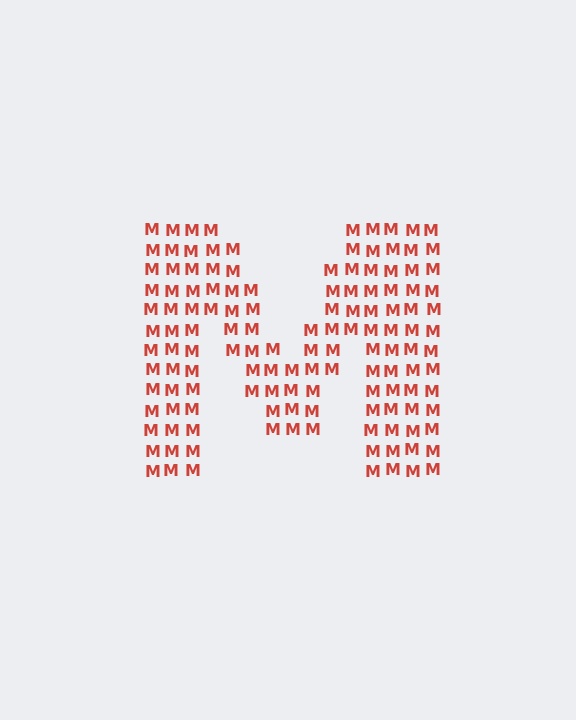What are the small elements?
The small elements are letter M's.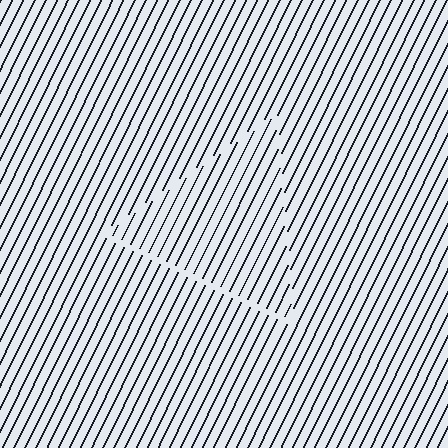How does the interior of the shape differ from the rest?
The interior of the shape contains the same grating, shifted by half a period — the contour is defined by the phase discontinuity where line-ends from the inner and outer gratings abut.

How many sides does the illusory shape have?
3 sides — the line-ends trace a triangle.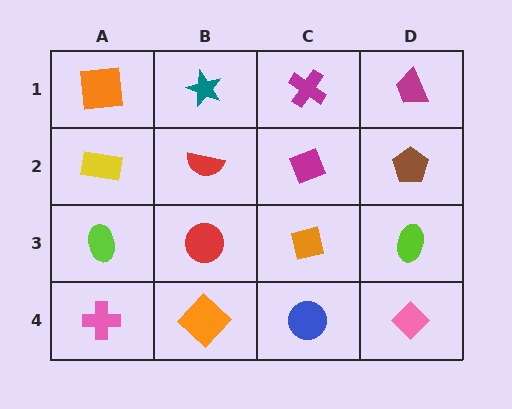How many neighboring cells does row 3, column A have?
3.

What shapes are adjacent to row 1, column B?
A red semicircle (row 2, column B), an orange square (row 1, column A), a magenta cross (row 1, column C).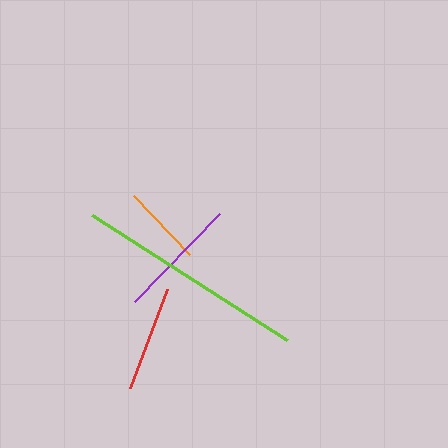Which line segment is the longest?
The lime line is the longest at approximately 232 pixels.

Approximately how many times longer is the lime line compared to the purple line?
The lime line is approximately 1.9 times the length of the purple line.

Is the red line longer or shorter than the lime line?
The lime line is longer than the red line.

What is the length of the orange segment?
The orange segment is approximately 81 pixels long.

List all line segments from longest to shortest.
From longest to shortest: lime, purple, red, orange.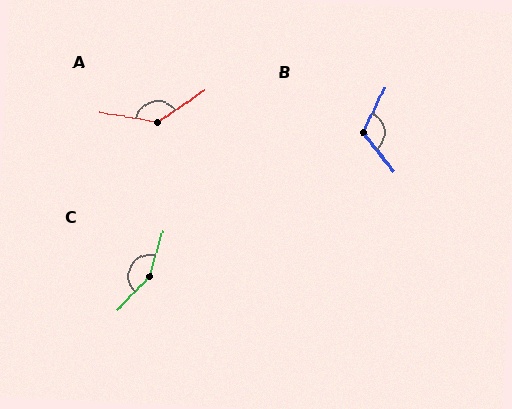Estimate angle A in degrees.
Approximately 136 degrees.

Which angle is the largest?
C, at approximately 153 degrees.